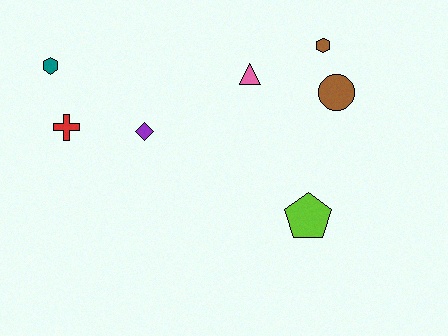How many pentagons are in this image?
There is 1 pentagon.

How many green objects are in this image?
There are no green objects.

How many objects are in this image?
There are 7 objects.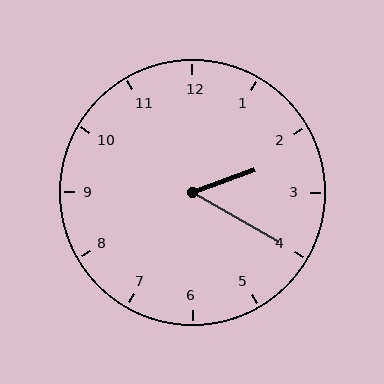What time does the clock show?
2:20.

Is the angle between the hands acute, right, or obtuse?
It is acute.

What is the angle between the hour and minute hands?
Approximately 50 degrees.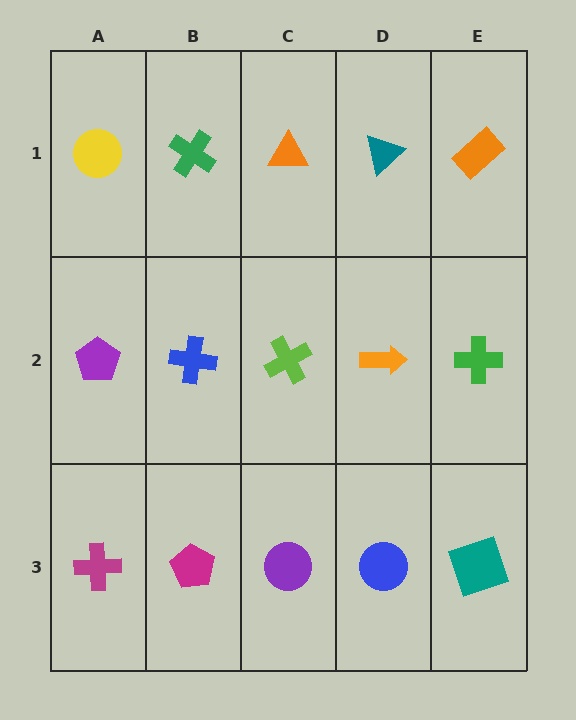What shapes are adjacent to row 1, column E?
A green cross (row 2, column E), a teal triangle (row 1, column D).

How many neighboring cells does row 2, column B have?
4.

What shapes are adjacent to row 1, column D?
An orange arrow (row 2, column D), an orange triangle (row 1, column C), an orange rectangle (row 1, column E).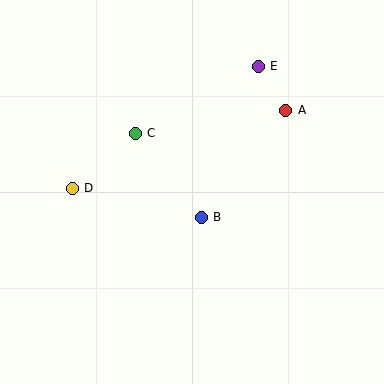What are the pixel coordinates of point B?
Point B is at (201, 217).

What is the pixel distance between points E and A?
The distance between E and A is 52 pixels.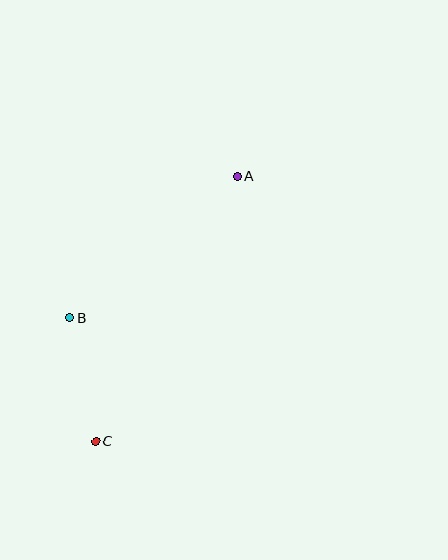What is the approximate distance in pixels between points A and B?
The distance between A and B is approximately 218 pixels.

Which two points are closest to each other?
Points B and C are closest to each other.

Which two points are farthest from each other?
Points A and C are farthest from each other.